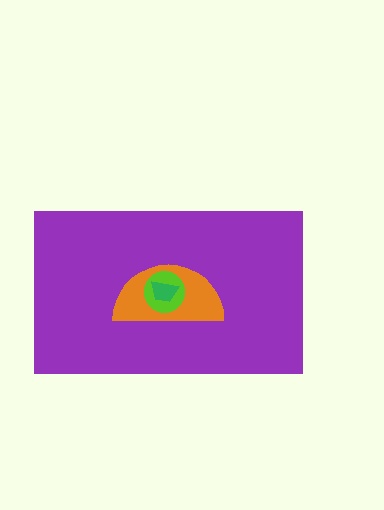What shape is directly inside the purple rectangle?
The orange semicircle.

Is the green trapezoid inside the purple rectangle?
Yes.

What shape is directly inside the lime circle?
The green trapezoid.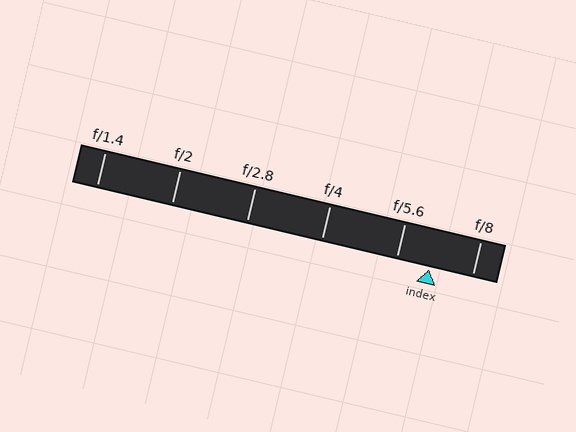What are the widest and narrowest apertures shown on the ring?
The widest aperture shown is f/1.4 and the narrowest is f/8.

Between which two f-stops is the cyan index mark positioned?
The index mark is between f/5.6 and f/8.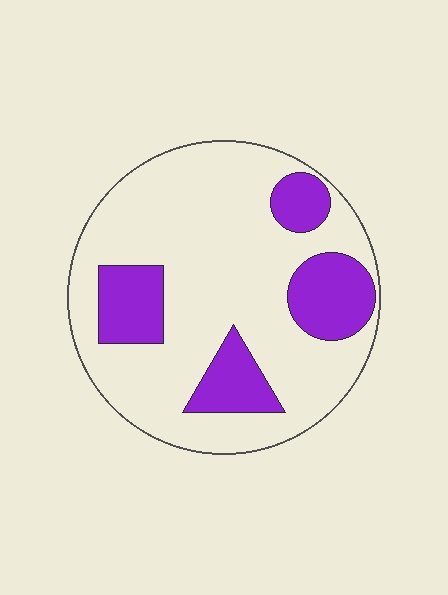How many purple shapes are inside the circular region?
4.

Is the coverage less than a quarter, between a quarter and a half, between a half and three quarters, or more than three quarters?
Less than a quarter.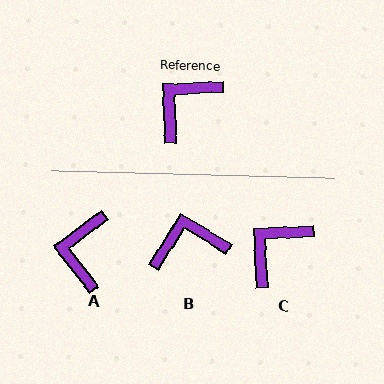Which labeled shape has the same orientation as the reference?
C.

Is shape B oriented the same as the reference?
No, it is off by about 34 degrees.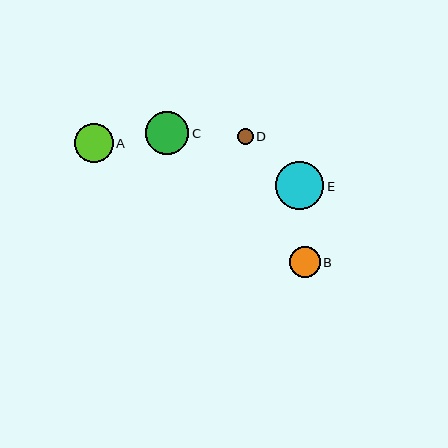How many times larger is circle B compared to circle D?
Circle B is approximately 2.0 times the size of circle D.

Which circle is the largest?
Circle E is the largest with a size of approximately 48 pixels.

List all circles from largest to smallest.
From largest to smallest: E, C, A, B, D.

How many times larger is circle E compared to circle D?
Circle E is approximately 3.1 times the size of circle D.